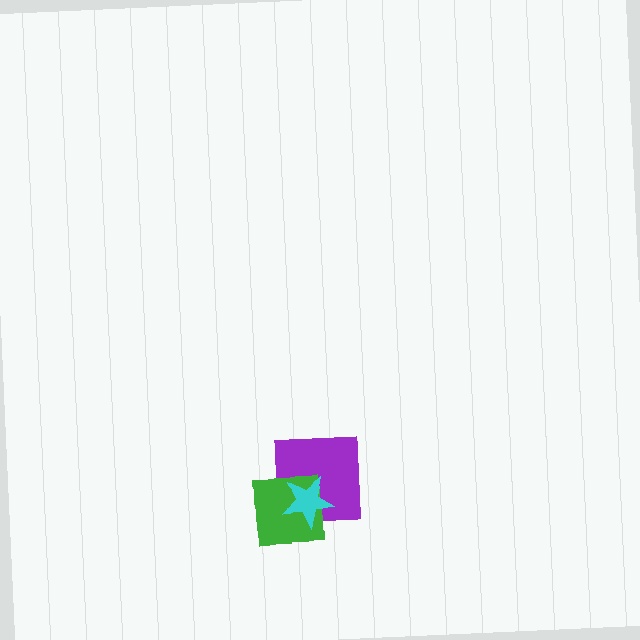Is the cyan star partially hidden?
No, no other shape covers it.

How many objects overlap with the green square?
2 objects overlap with the green square.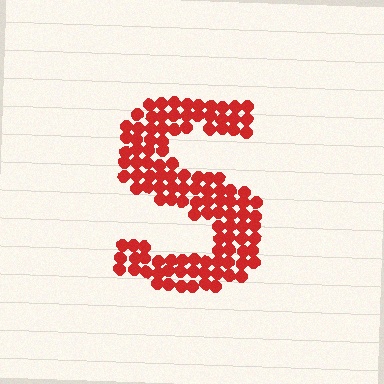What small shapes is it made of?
It is made of small circles.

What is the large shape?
The large shape is the letter S.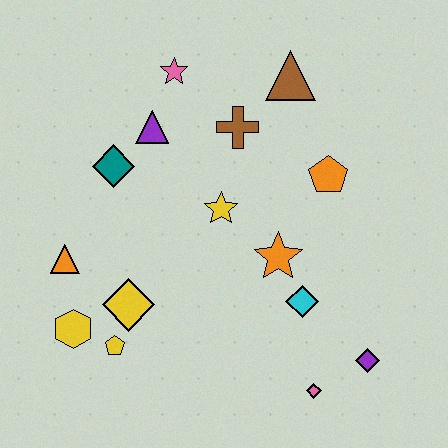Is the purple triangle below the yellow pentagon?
No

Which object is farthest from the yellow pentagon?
The brown triangle is farthest from the yellow pentagon.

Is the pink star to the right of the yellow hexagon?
Yes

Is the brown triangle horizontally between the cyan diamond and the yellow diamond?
Yes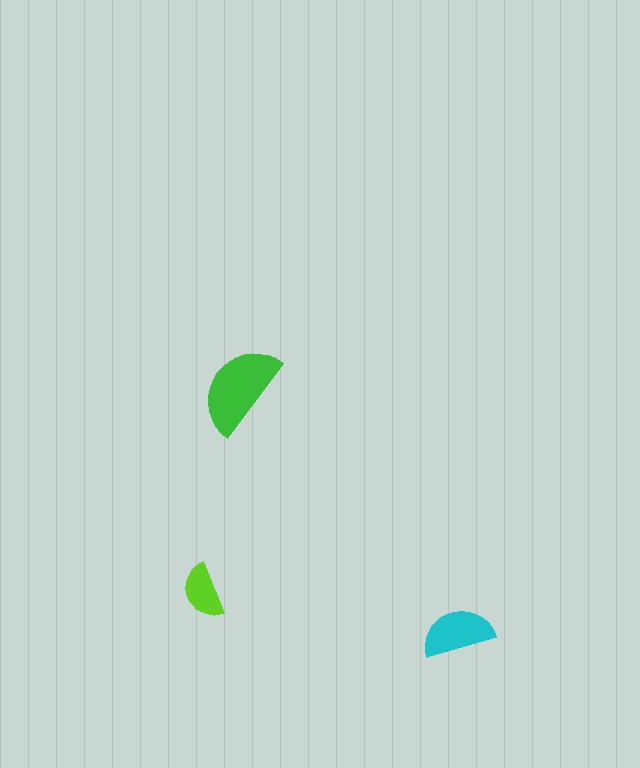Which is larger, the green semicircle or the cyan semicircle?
The green one.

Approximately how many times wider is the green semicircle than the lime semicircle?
About 1.5 times wider.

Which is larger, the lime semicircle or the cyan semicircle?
The cyan one.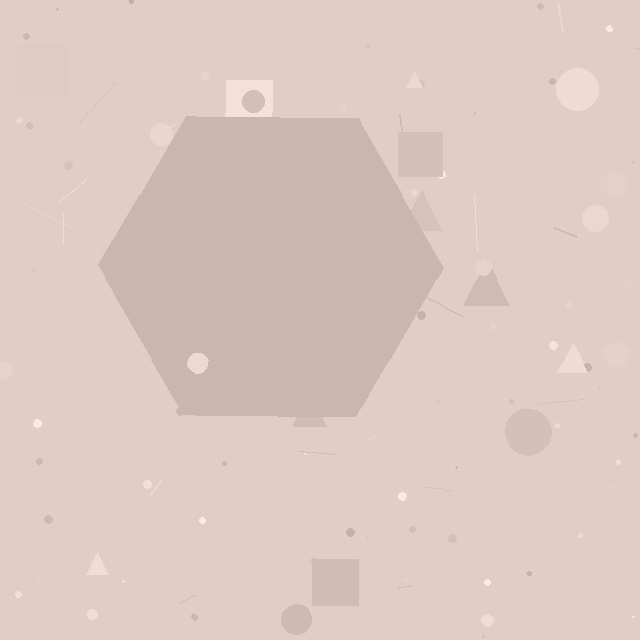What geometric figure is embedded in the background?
A hexagon is embedded in the background.